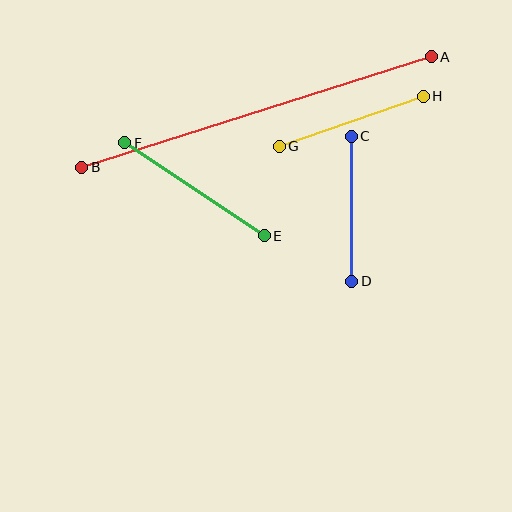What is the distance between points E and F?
The distance is approximately 167 pixels.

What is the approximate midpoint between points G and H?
The midpoint is at approximately (351, 121) pixels.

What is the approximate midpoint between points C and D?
The midpoint is at approximately (351, 209) pixels.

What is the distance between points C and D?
The distance is approximately 145 pixels.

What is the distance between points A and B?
The distance is approximately 366 pixels.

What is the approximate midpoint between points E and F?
The midpoint is at approximately (195, 189) pixels.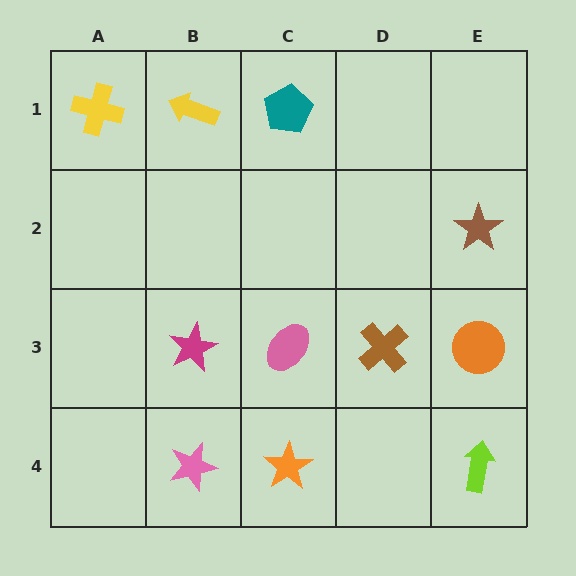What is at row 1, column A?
A yellow cross.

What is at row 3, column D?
A brown cross.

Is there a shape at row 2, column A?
No, that cell is empty.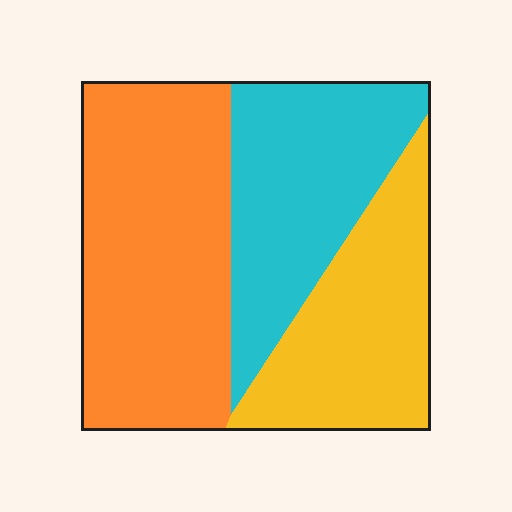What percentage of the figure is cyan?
Cyan covers roughly 30% of the figure.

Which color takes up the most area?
Orange, at roughly 45%.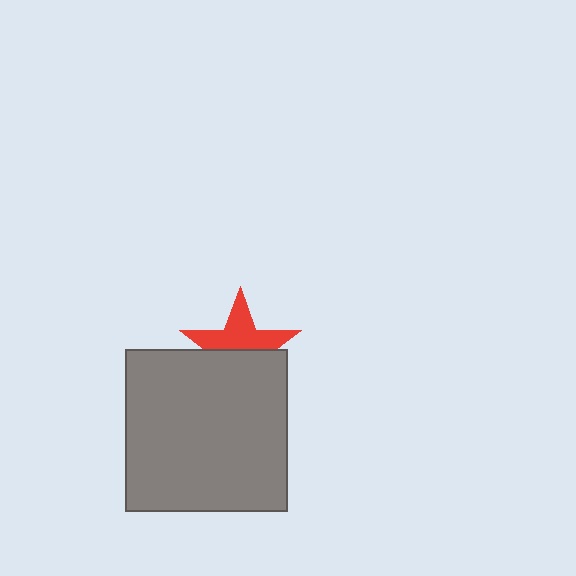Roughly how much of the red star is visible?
About half of it is visible (roughly 53%).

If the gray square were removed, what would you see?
You would see the complete red star.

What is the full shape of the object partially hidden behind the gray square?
The partially hidden object is a red star.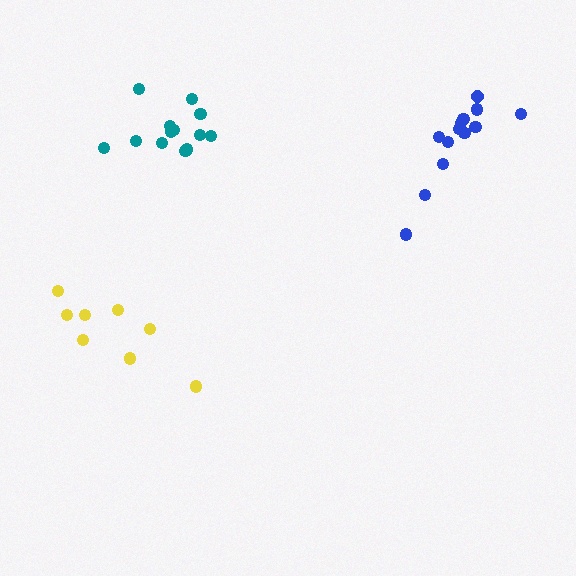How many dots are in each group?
Group 1: 8 dots, Group 2: 13 dots, Group 3: 14 dots (35 total).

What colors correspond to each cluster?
The clusters are colored: yellow, teal, blue.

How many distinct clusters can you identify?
There are 3 distinct clusters.